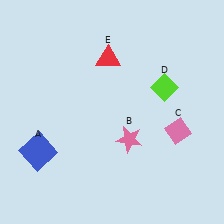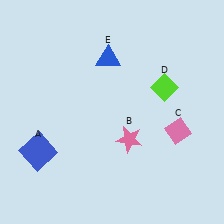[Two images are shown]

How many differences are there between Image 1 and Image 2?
There is 1 difference between the two images.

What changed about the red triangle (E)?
In Image 1, E is red. In Image 2, it changed to blue.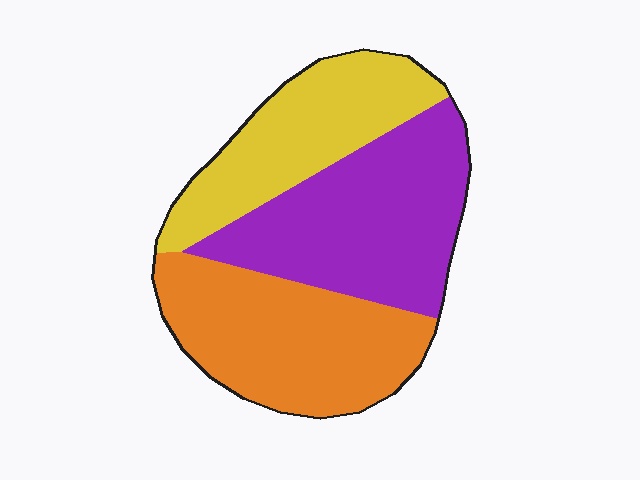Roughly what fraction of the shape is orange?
Orange covers roughly 35% of the shape.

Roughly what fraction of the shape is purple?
Purple covers about 40% of the shape.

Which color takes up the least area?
Yellow, at roughly 25%.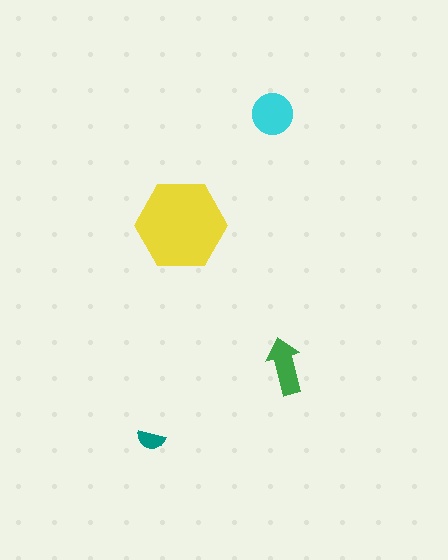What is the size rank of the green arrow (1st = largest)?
3rd.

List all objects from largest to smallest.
The yellow hexagon, the cyan circle, the green arrow, the teal semicircle.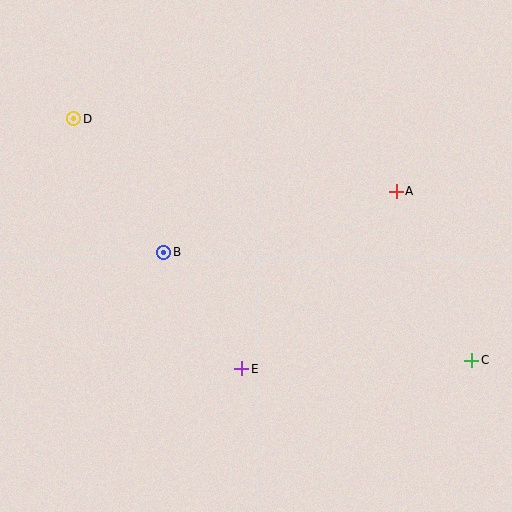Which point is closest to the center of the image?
Point B at (164, 252) is closest to the center.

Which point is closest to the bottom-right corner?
Point C is closest to the bottom-right corner.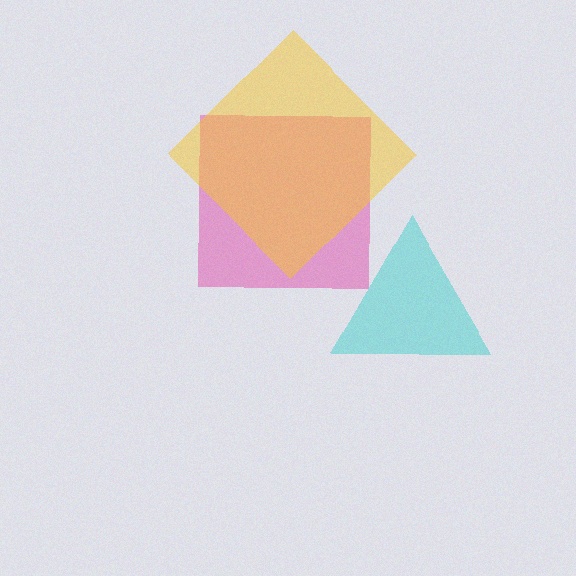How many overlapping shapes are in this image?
There are 3 overlapping shapes in the image.